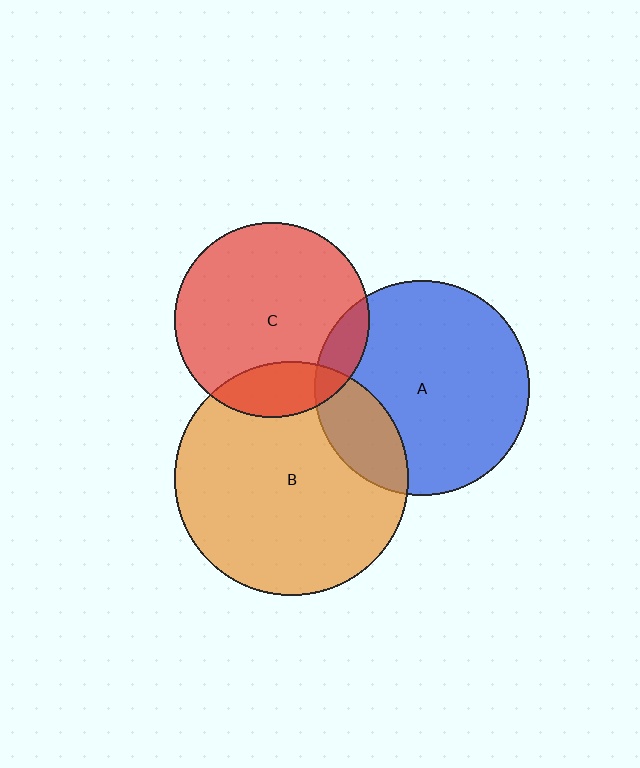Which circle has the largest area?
Circle B (orange).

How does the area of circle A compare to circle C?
Approximately 1.2 times.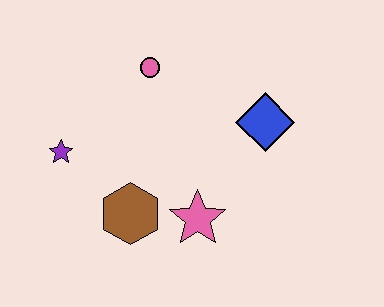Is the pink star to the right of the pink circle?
Yes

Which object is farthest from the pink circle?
The pink star is farthest from the pink circle.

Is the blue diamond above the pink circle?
No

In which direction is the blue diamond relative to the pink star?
The blue diamond is above the pink star.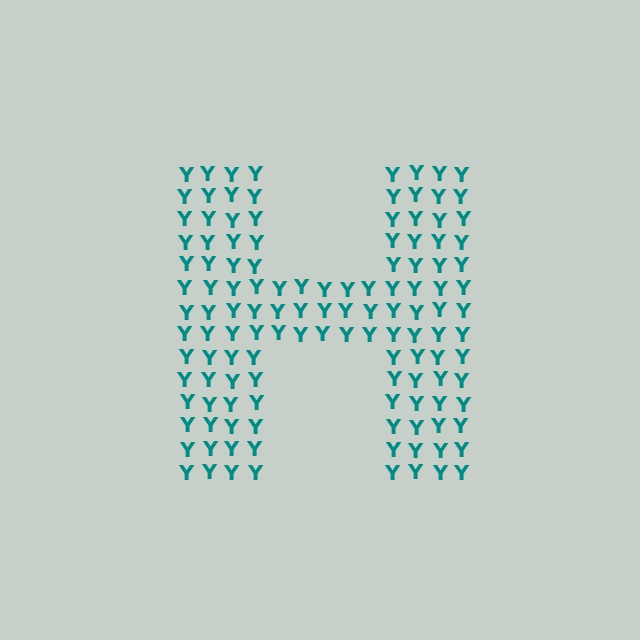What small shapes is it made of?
It is made of small letter Y's.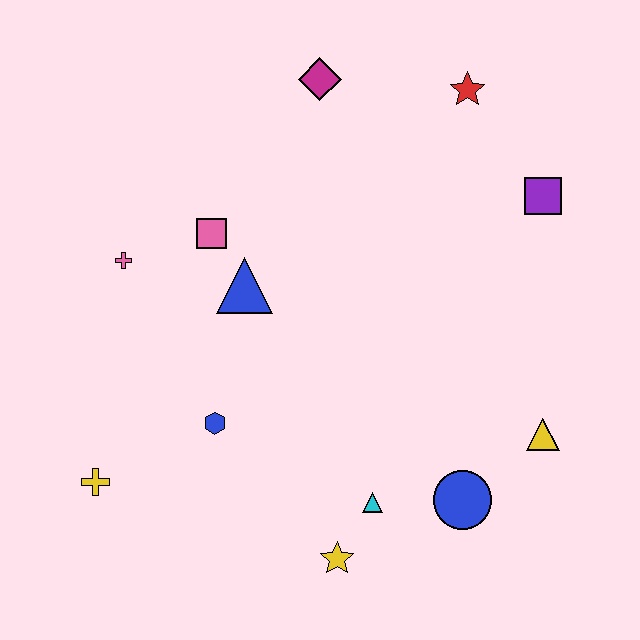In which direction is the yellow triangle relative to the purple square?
The yellow triangle is below the purple square.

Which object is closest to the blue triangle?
The pink square is closest to the blue triangle.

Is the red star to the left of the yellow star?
No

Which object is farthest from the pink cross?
The yellow triangle is farthest from the pink cross.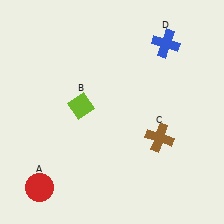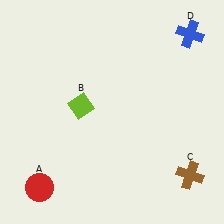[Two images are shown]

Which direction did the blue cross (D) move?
The blue cross (D) moved right.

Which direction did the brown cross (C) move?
The brown cross (C) moved down.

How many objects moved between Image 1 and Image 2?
2 objects moved between the two images.